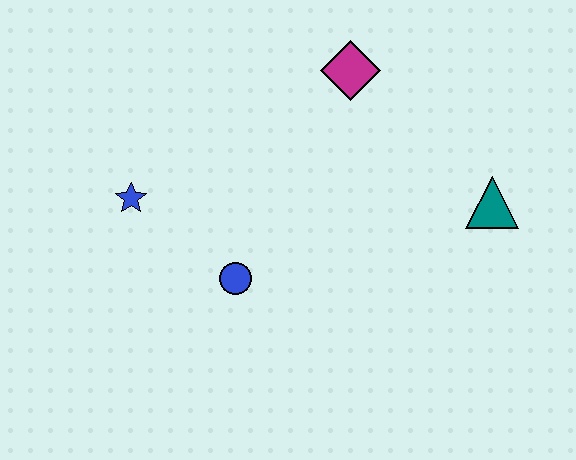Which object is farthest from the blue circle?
The teal triangle is farthest from the blue circle.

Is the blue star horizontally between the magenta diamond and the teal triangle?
No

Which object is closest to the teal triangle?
The magenta diamond is closest to the teal triangle.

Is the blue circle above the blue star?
No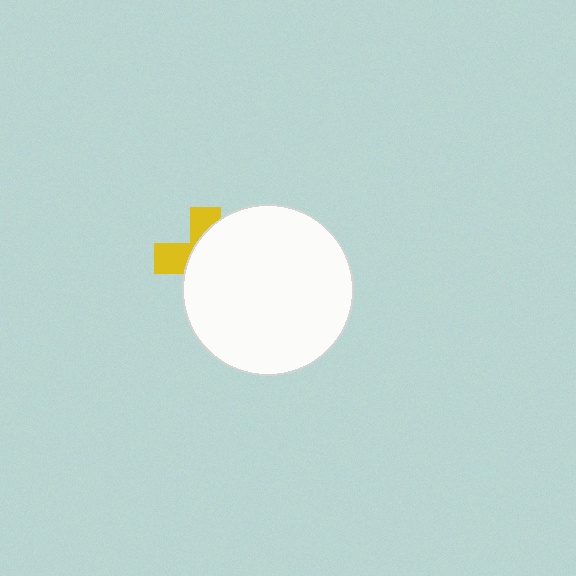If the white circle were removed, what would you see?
You would see the complete yellow cross.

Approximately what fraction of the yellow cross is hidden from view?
Roughly 66% of the yellow cross is hidden behind the white circle.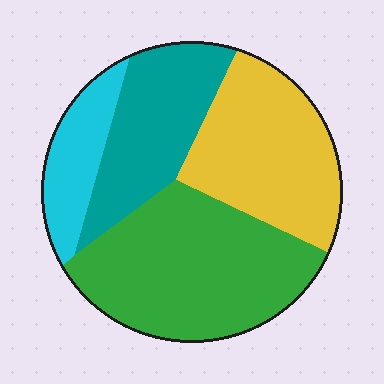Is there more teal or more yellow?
Yellow.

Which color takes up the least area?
Cyan, at roughly 10%.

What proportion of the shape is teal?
Teal takes up about one fifth (1/5) of the shape.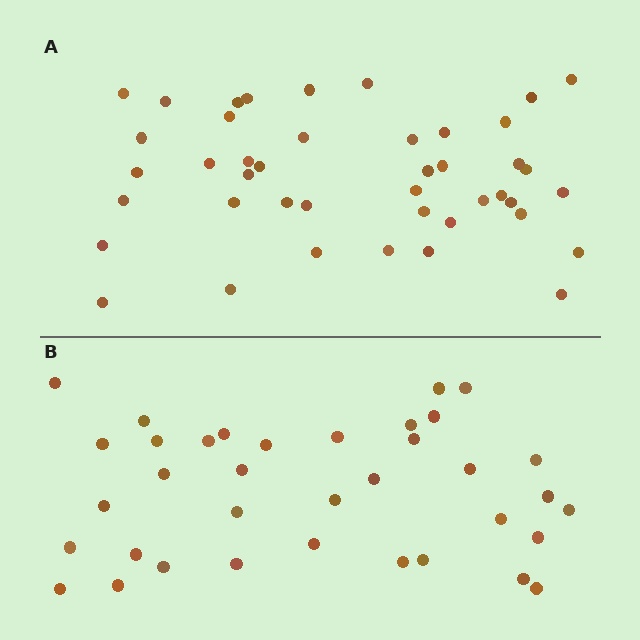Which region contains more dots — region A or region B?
Region A (the top region) has more dots.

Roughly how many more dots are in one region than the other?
Region A has roughly 8 or so more dots than region B.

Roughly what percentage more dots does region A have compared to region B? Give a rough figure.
About 20% more.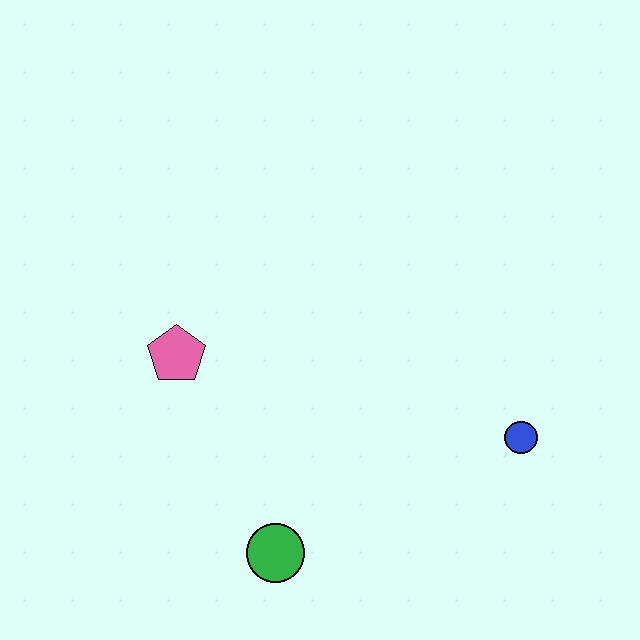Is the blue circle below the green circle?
No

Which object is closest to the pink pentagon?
The green circle is closest to the pink pentagon.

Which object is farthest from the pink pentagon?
The blue circle is farthest from the pink pentagon.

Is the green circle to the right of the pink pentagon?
Yes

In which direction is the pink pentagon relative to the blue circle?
The pink pentagon is to the left of the blue circle.